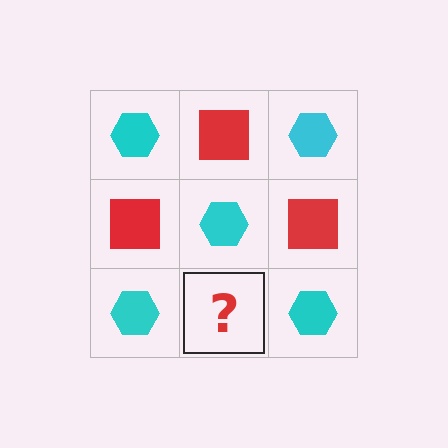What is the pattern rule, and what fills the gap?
The rule is that it alternates cyan hexagon and red square in a checkerboard pattern. The gap should be filled with a red square.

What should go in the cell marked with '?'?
The missing cell should contain a red square.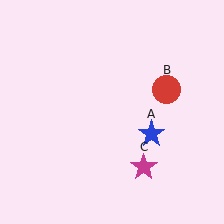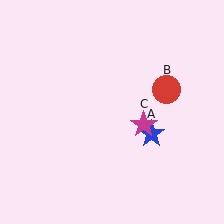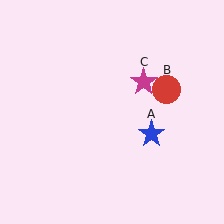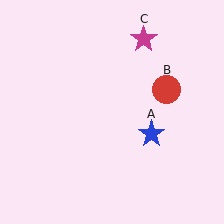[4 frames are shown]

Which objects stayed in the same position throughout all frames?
Blue star (object A) and red circle (object B) remained stationary.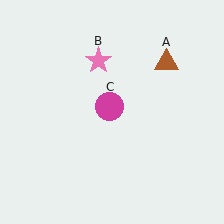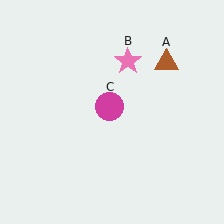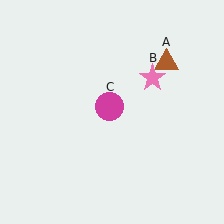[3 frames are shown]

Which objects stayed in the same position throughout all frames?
Brown triangle (object A) and magenta circle (object C) remained stationary.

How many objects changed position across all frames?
1 object changed position: pink star (object B).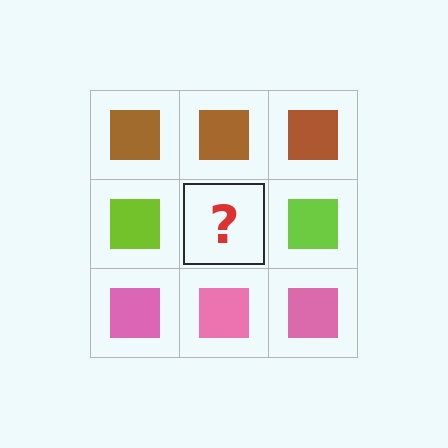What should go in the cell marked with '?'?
The missing cell should contain a lime square.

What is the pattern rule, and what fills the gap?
The rule is that each row has a consistent color. The gap should be filled with a lime square.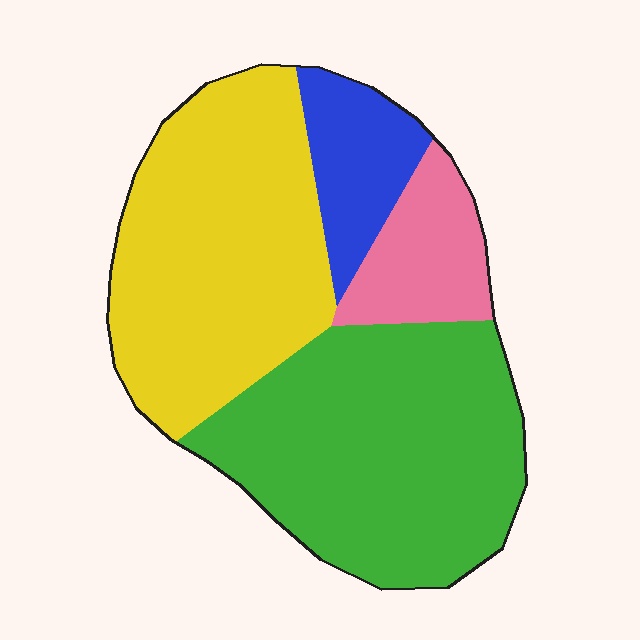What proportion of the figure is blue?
Blue takes up about one tenth (1/10) of the figure.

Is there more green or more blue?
Green.